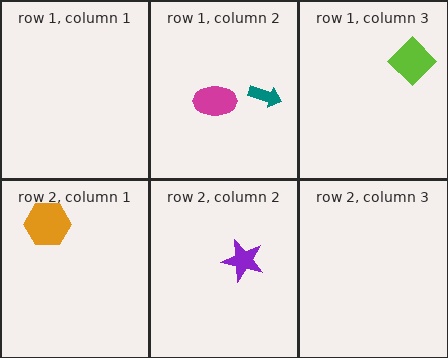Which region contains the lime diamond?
The row 1, column 3 region.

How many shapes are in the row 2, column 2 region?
1.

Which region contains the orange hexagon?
The row 2, column 1 region.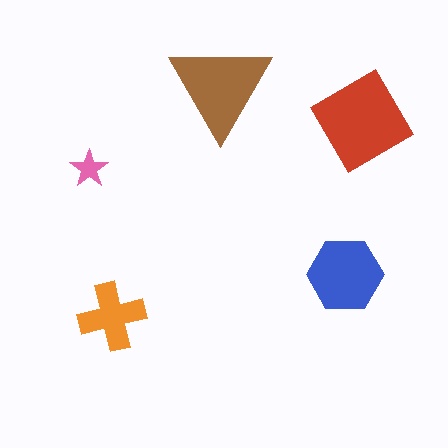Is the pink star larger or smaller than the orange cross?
Smaller.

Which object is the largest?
The red diamond.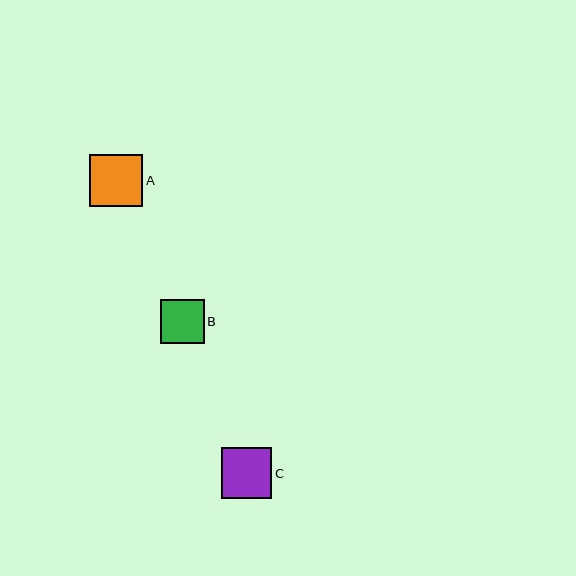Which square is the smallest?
Square B is the smallest with a size of approximately 44 pixels.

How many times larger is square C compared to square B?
Square C is approximately 1.2 times the size of square B.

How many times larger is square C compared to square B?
Square C is approximately 1.2 times the size of square B.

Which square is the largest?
Square A is the largest with a size of approximately 53 pixels.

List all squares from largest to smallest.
From largest to smallest: A, C, B.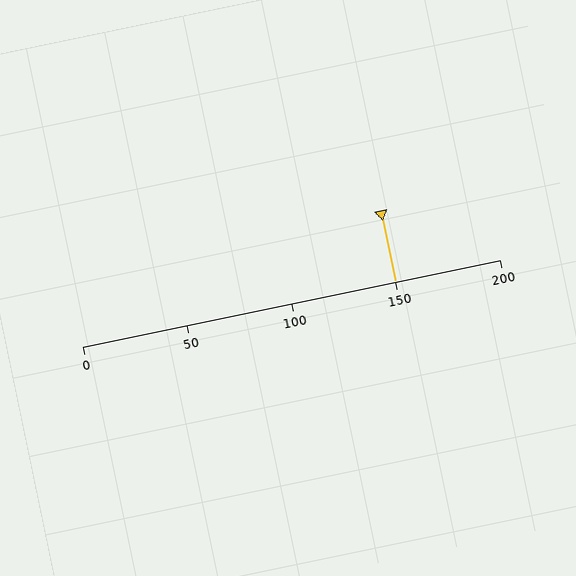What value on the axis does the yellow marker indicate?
The marker indicates approximately 150.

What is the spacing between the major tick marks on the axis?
The major ticks are spaced 50 apart.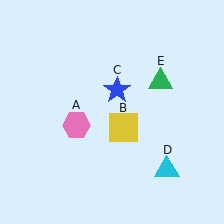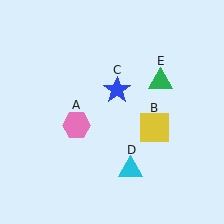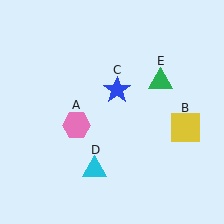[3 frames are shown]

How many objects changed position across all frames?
2 objects changed position: yellow square (object B), cyan triangle (object D).